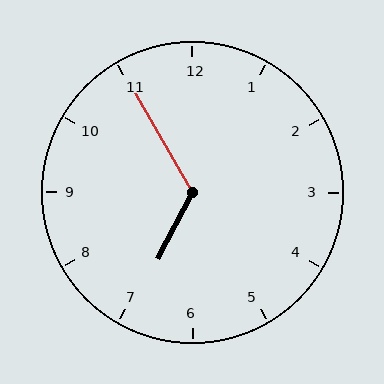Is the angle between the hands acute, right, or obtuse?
It is obtuse.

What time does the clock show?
6:55.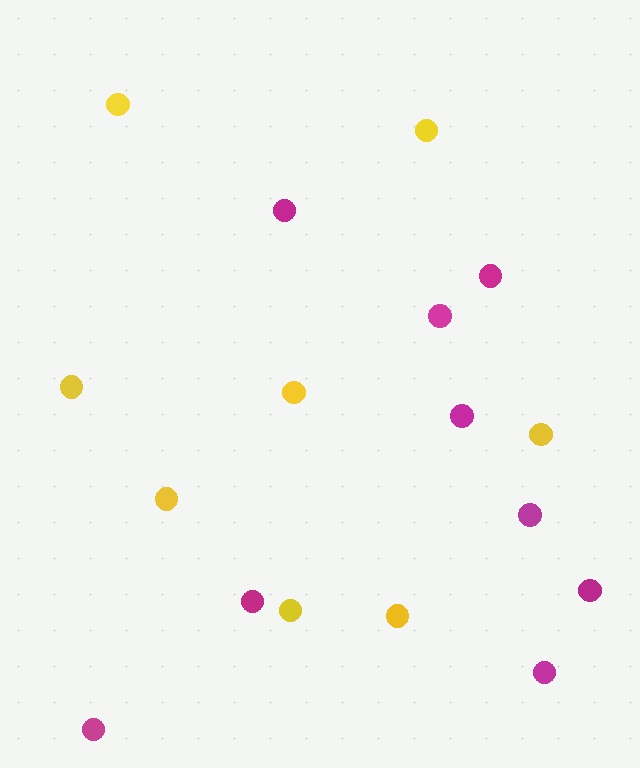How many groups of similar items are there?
There are 2 groups: one group of yellow circles (8) and one group of magenta circles (9).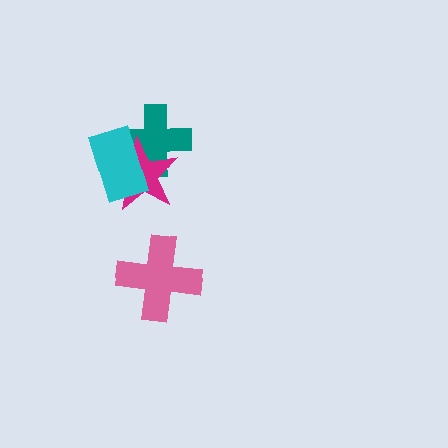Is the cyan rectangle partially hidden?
No, no other shape covers it.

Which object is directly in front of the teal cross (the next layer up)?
The magenta star is directly in front of the teal cross.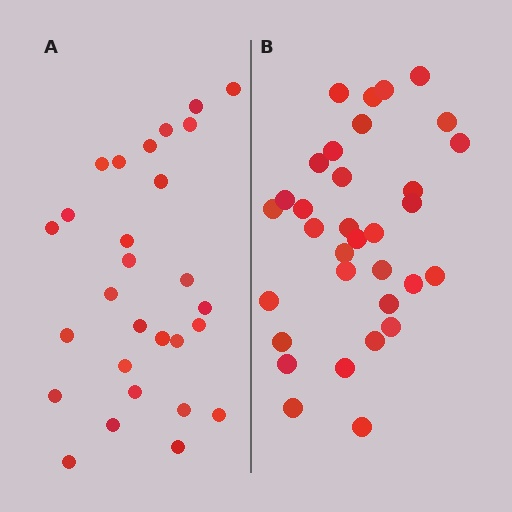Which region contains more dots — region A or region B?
Region B (the right region) has more dots.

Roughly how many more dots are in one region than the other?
Region B has about 5 more dots than region A.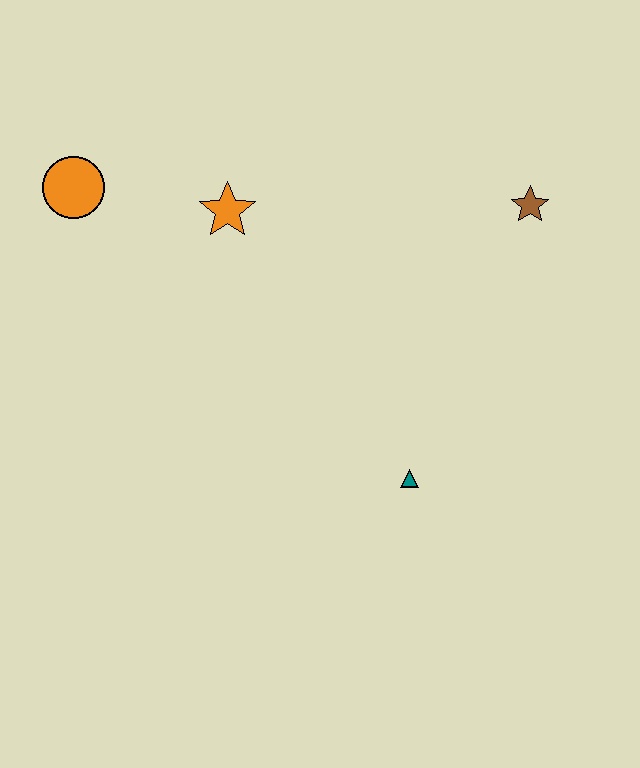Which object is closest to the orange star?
The orange circle is closest to the orange star.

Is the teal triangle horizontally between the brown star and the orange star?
Yes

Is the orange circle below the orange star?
No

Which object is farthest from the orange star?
The teal triangle is farthest from the orange star.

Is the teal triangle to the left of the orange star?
No